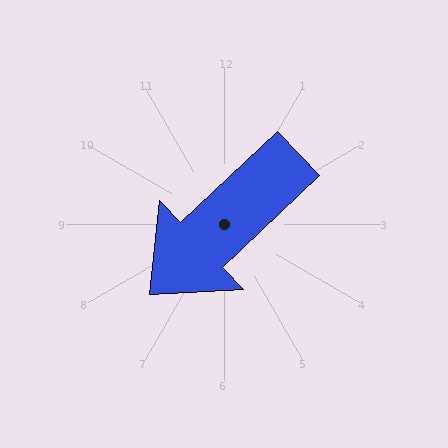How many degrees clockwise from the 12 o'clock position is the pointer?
Approximately 227 degrees.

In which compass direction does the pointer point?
Southwest.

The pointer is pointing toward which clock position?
Roughly 8 o'clock.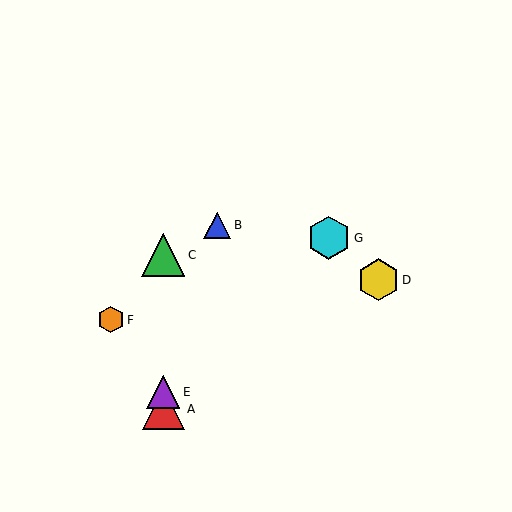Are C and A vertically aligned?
Yes, both are at x≈163.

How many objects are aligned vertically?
3 objects (A, C, E) are aligned vertically.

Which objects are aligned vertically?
Objects A, C, E are aligned vertically.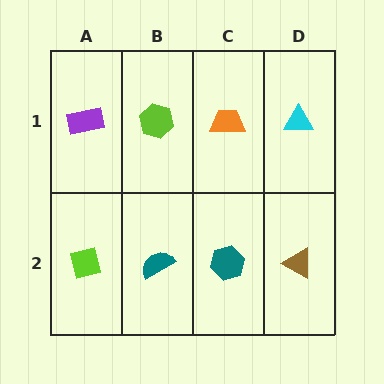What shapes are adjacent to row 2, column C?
An orange trapezoid (row 1, column C), a teal semicircle (row 2, column B), a brown triangle (row 2, column D).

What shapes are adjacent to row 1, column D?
A brown triangle (row 2, column D), an orange trapezoid (row 1, column C).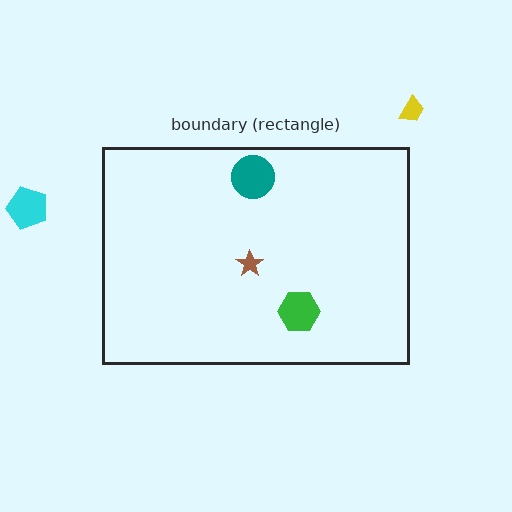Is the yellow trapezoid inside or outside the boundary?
Outside.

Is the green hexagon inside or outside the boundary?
Inside.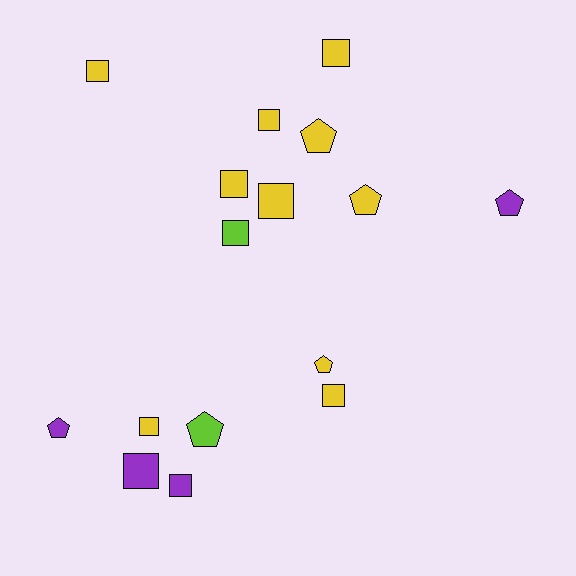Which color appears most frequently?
Yellow, with 10 objects.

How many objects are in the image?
There are 16 objects.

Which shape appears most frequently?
Square, with 10 objects.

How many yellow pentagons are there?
There are 3 yellow pentagons.